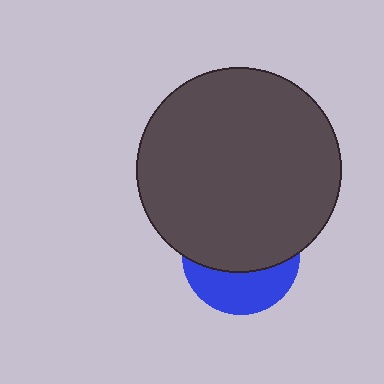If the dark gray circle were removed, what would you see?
You would see the complete blue circle.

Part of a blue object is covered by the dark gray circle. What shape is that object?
It is a circle.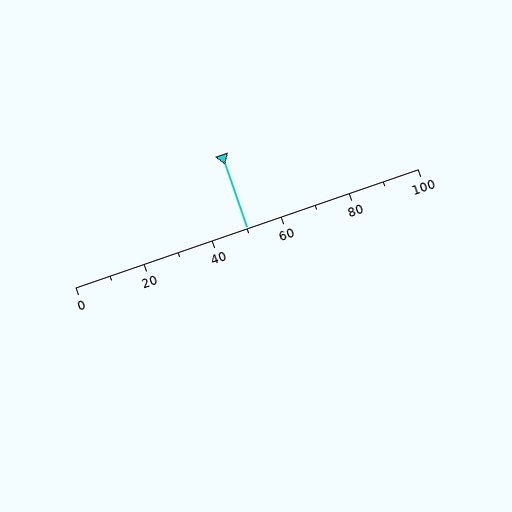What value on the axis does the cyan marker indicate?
The marker indicates approximately 50.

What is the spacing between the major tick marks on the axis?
The major ticks are spaced 20 apart.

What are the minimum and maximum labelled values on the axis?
The axis runs from 0 to 100.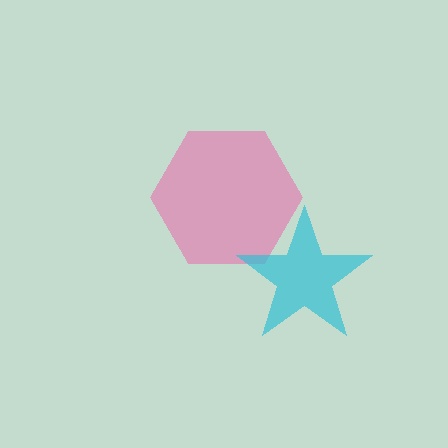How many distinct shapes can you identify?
There are 2 distinct shapes: a pink hexagon, a cyan star.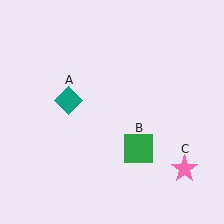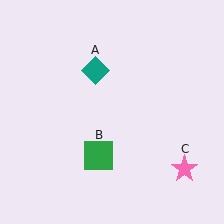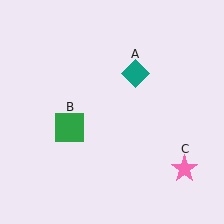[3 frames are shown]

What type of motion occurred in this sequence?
The teal diamond (object A), green square (object B) rotated clockwise around the center of the scene.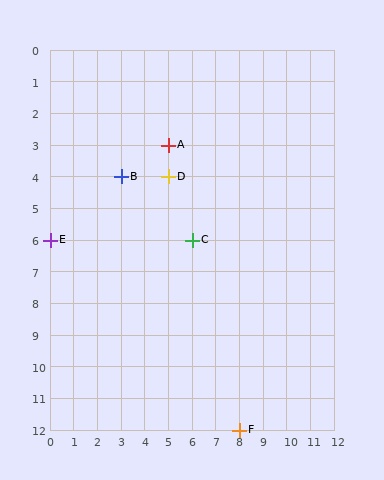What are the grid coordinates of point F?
Point F is at grid coordinates (8, 12).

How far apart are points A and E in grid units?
Points A and E are 5 columns and 3 rows apart (about 5.8 grid units diagonally).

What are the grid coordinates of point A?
Point A is at grid coordinates (5, 3).